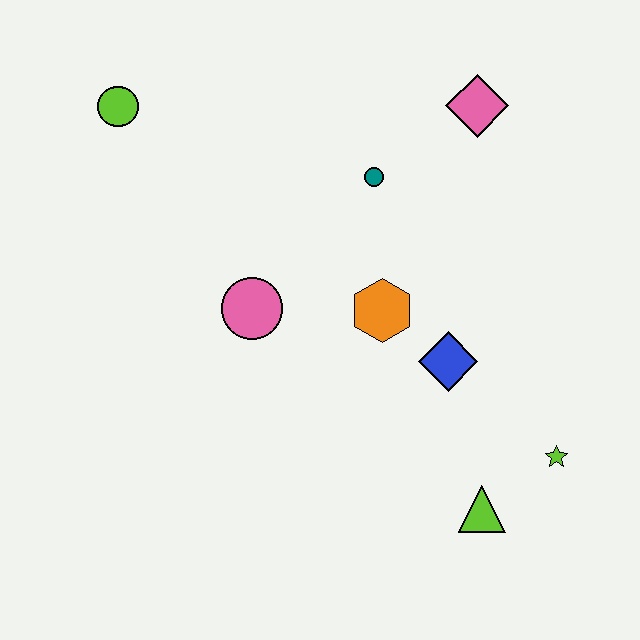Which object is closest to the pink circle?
The orange hexagon is closest to the pink circle.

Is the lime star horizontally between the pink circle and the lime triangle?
No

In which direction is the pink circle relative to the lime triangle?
The pink circle is to the left of the lime triangle.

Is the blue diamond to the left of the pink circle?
No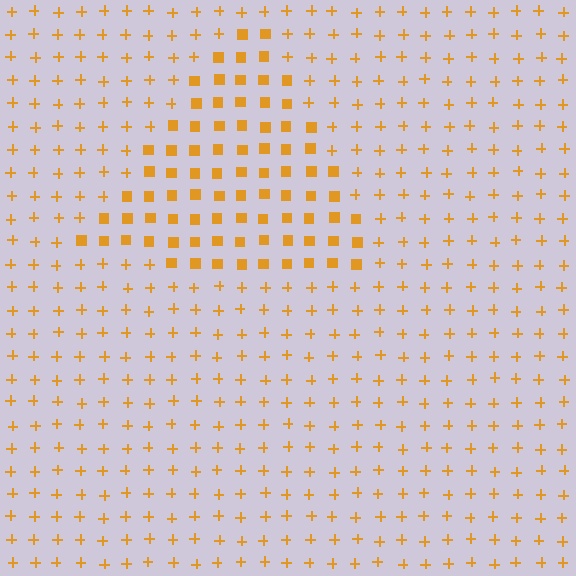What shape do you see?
I see a triangle.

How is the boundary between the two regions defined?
The boundary is defined by a change in element shape: squares inside vs. plus signs outside. All elements share the same color and spacing.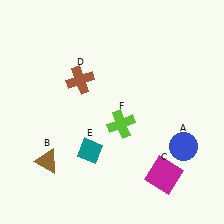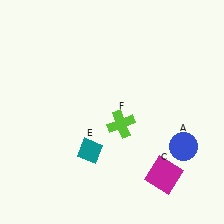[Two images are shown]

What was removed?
The brown triangle (B), the brown cross (D) were removed in Image 2.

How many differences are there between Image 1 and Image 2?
There are 2 differences between the two images.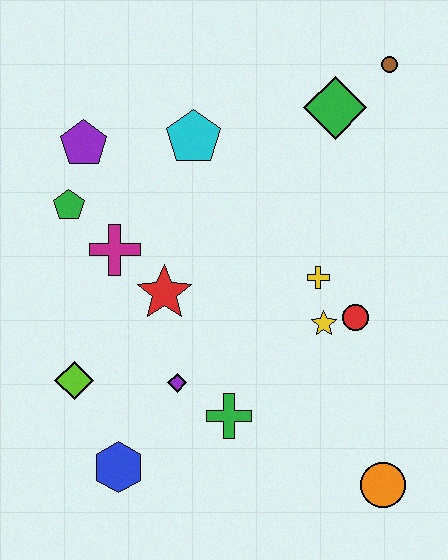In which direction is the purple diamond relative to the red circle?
The purple diamond is to the left of the red circle.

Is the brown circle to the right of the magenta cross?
Yes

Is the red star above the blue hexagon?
Yes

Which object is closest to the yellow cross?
The yellow star is closest to the yellow cross.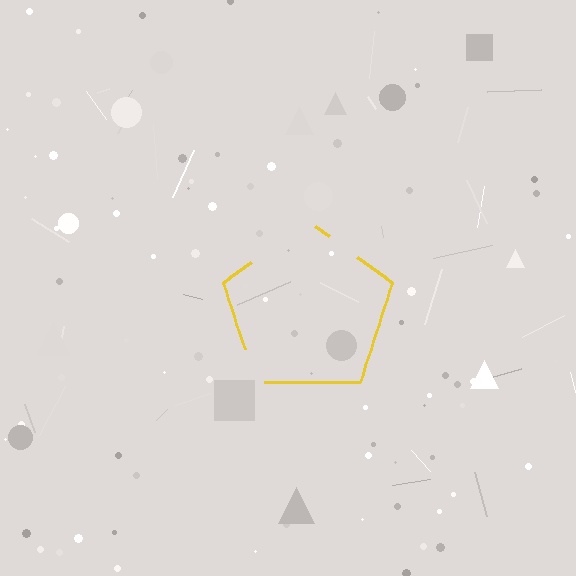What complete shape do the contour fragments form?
The contour fragments form a pentagon.